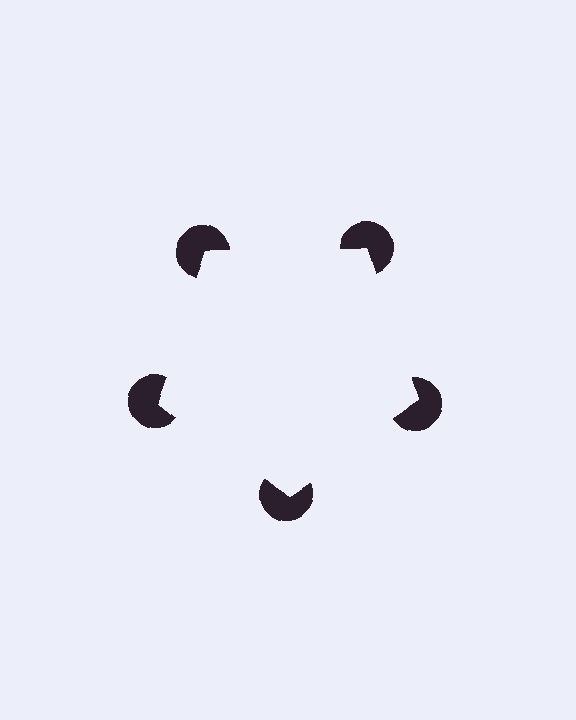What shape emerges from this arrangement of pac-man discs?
An illusory pentagon — its edges are inferred from the aligned wedge cuts in the pac-man discs, not physically drawn.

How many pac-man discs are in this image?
There are 5 — one at each vertex of the illusory pentagon.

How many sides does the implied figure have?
5 sides.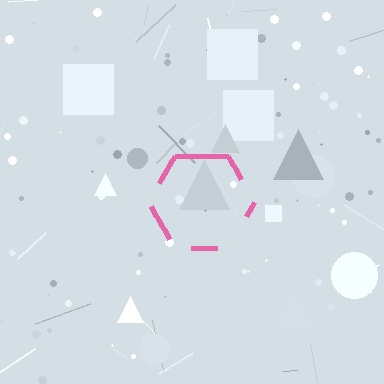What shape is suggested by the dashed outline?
The dashed outline suggests a hexagon.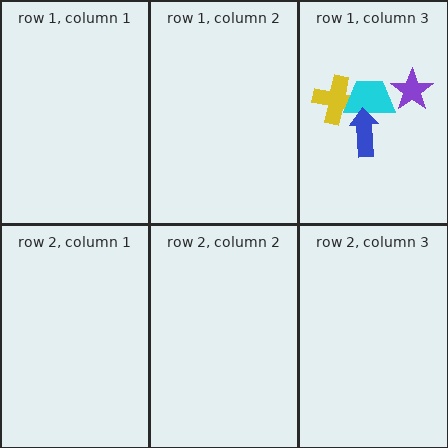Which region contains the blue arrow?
The row 1, column 3 region.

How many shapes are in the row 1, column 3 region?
4.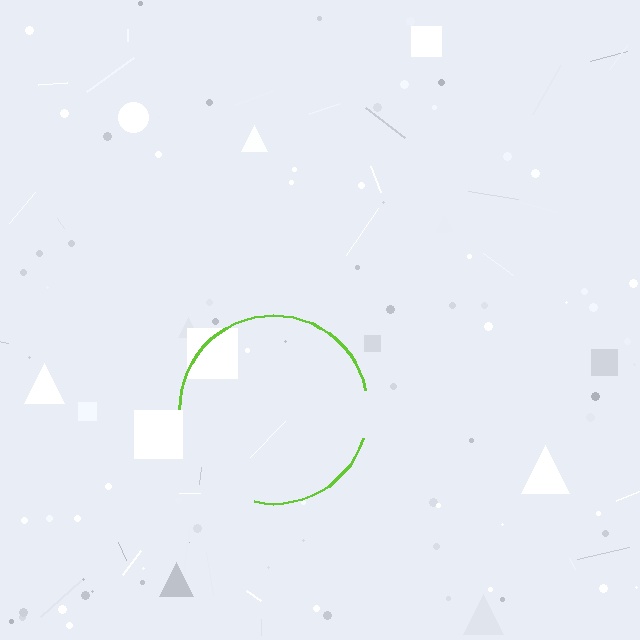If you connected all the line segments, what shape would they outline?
They would outline a circle.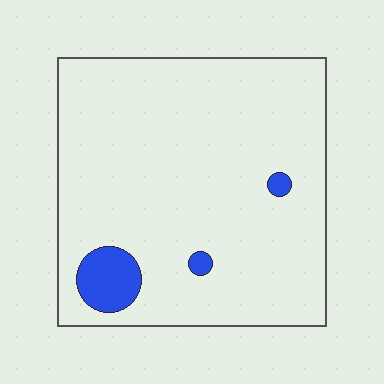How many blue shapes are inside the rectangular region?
3.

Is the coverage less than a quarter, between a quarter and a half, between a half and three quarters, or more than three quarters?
Less than a quarter.